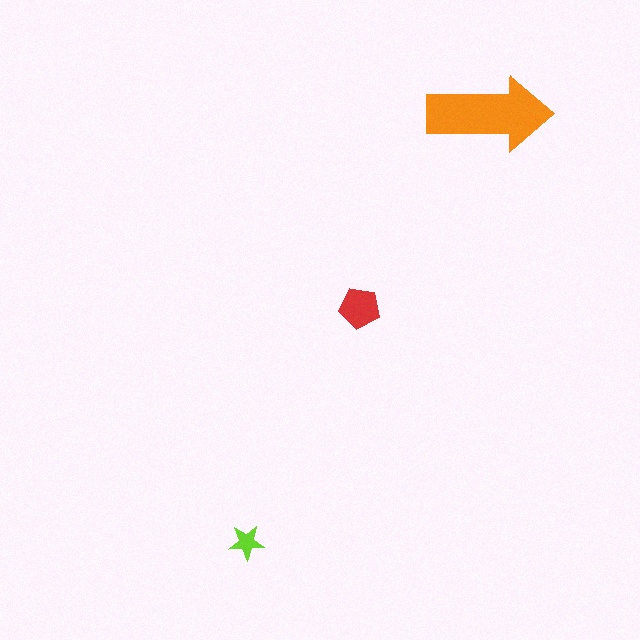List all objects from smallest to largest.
The lime star, the red pentagon, the orange arrow.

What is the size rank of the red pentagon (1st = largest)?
2nd.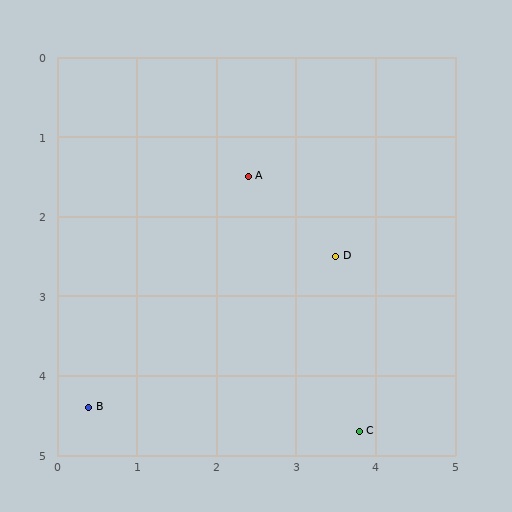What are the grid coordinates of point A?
Point A is at approximately (2.4, 1.5).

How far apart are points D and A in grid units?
Points D and A are about 1.5 grid units apart.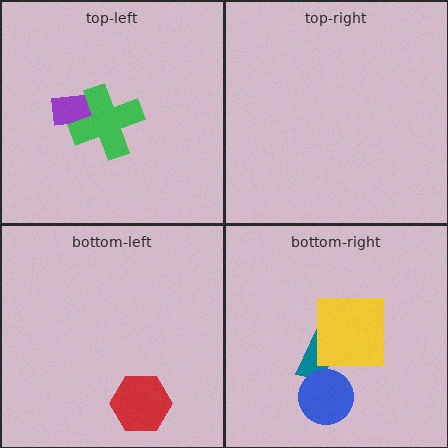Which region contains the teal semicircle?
The bottom-right region.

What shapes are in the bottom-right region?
The teal semicircle, the yellow square, the blue circle.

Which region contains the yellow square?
The bottom-right region.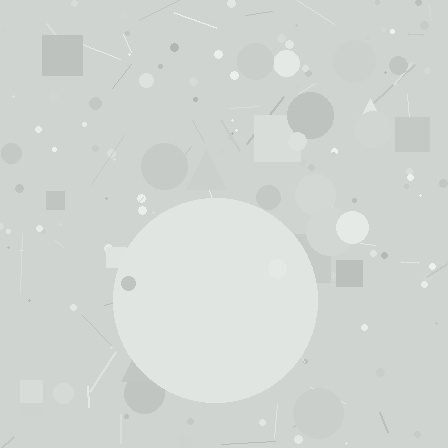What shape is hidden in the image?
A circle is hidden in the image.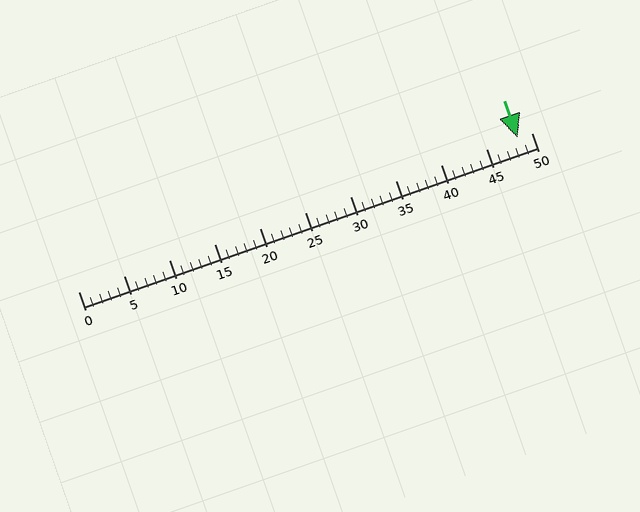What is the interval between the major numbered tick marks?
The major tick marks are spaced 5 units apart.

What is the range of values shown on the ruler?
The ruler shows values from 0 to 50.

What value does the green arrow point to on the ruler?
The green arrow points to approximately 48.